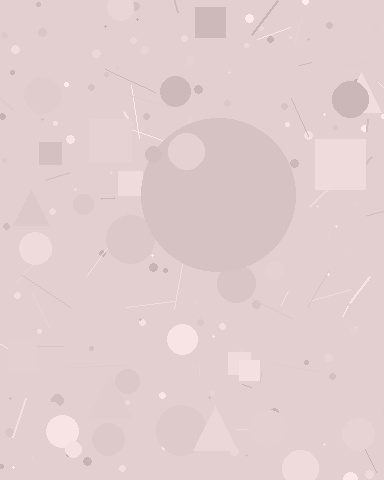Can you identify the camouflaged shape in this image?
The camouflaged shape is a circle.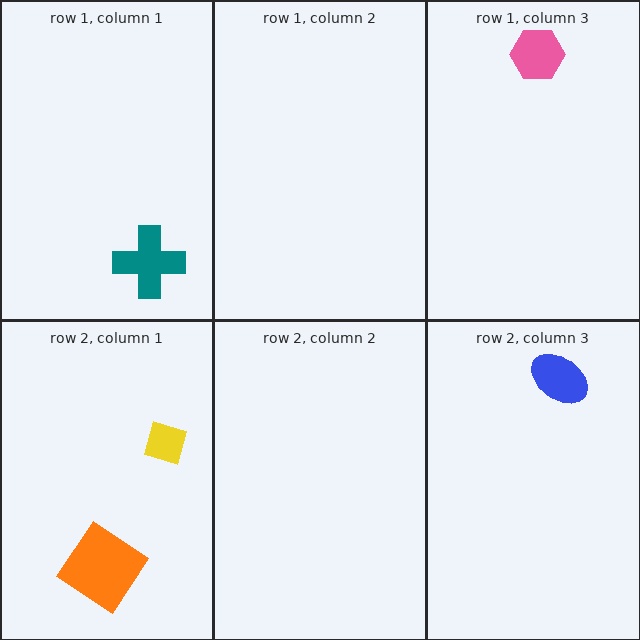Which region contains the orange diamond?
The row 2, column 1 region.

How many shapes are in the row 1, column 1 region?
1.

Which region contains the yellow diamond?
The row 2, column 1 region.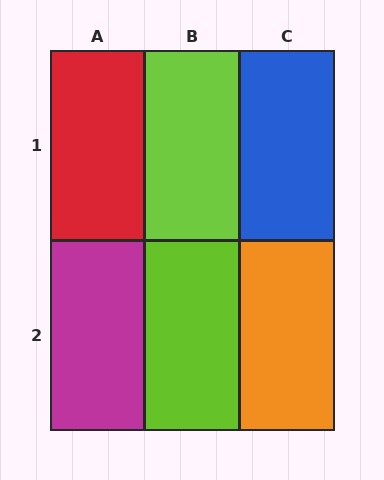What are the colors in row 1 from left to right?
Red, lime, blue.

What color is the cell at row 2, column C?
Orange.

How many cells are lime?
2 cells are lime.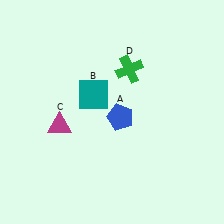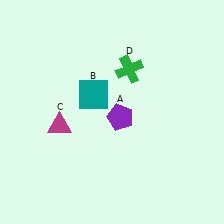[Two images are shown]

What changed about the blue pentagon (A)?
In Image 1, A is blue. In Image 2, it changed to purple.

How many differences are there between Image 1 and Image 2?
There is 1 difference between the two images.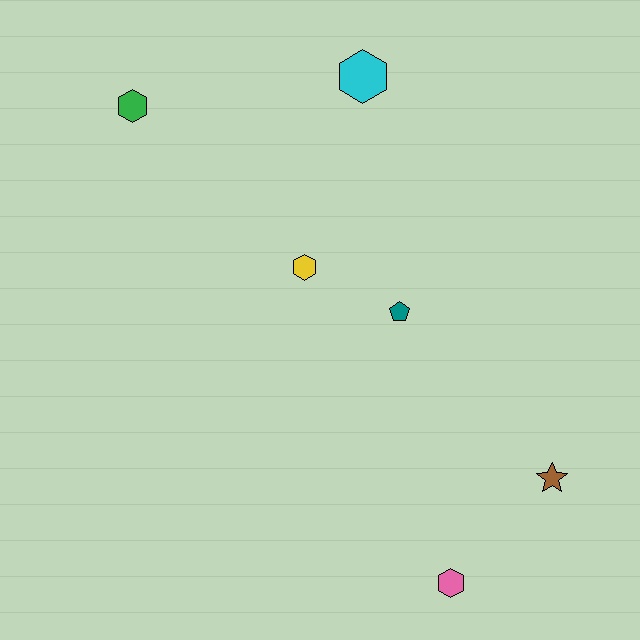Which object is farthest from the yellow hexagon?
The pink hexagon is farthest from the yellow hexagon.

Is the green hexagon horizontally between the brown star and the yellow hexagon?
No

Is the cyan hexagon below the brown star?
No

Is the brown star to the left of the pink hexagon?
No